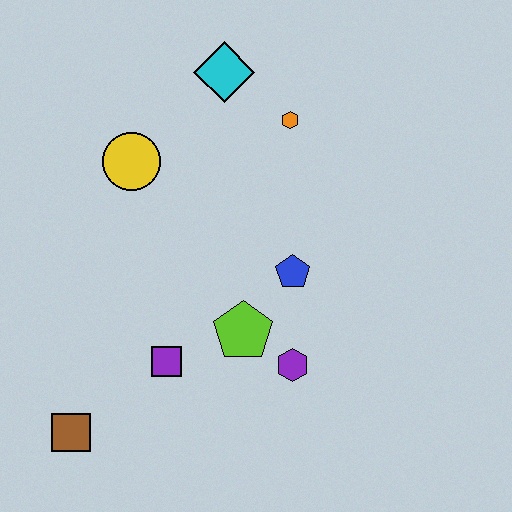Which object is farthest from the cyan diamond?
The brown square is farthest from the cyan diamond.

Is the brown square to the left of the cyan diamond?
Yes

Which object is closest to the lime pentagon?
The purple hexagon is closest to the lime pentagon.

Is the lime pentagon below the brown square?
No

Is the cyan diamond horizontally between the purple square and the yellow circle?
No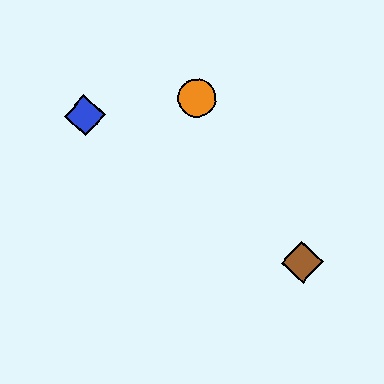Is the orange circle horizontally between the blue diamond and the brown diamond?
Yes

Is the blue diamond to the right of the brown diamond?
No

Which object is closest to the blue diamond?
The orange circle is closest to the blue diamond.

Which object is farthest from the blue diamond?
The brown diamond is farthest from the blue diamond.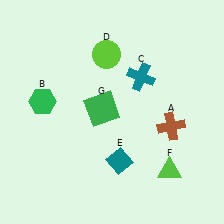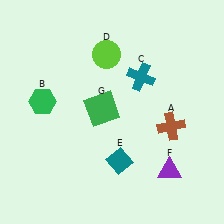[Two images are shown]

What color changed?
The triangle (F) changed from lime in Image 1 to purple in Image 2.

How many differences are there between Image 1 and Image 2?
There is 1 difference between the two images.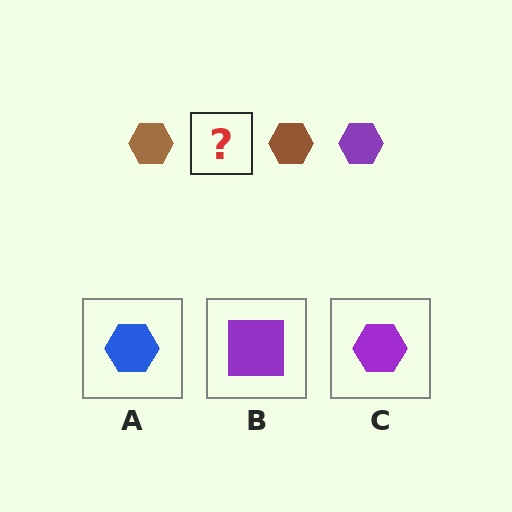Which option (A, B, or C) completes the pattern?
C.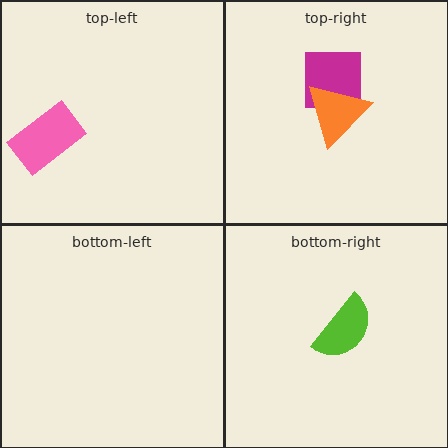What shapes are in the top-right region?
The magenta square, the orange triangle.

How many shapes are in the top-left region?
1.